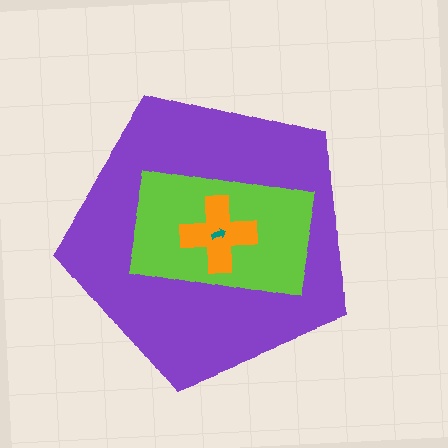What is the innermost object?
The teal arrow.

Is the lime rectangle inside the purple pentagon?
Yes.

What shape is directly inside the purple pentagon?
The lime rectangle.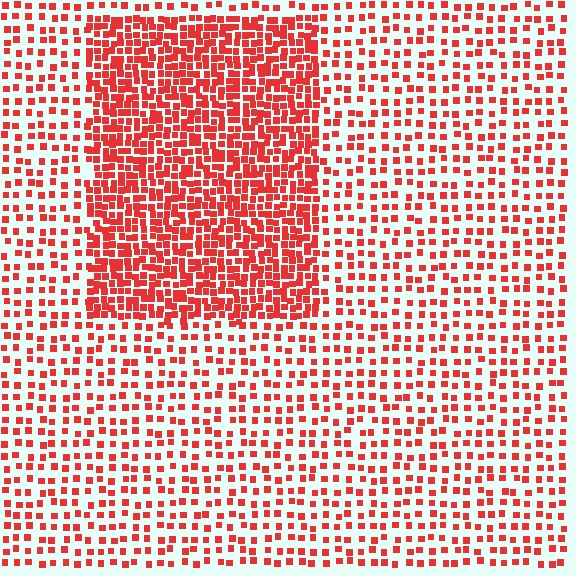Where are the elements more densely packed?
The elements are more densely packed inside the rectangle boundary.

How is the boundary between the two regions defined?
The boundary is defined by a change in element density (approximately 2.3x ratio). All elements are the same color, size, and shape.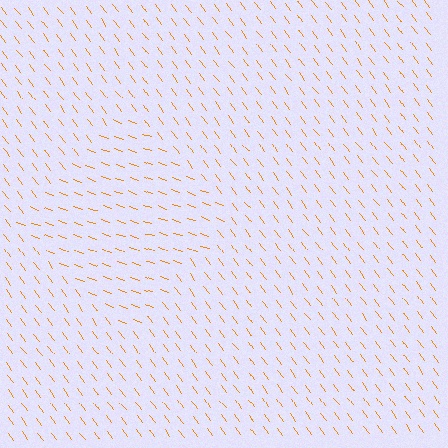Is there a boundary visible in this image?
Yes, there is a texture boundary formed by a change in line orientation.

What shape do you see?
I see a diamond.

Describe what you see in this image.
The image is filled with small orange line segments. A diamond region in the image has lines oriented differently from the surrounding lines, creating a visible texture boundary.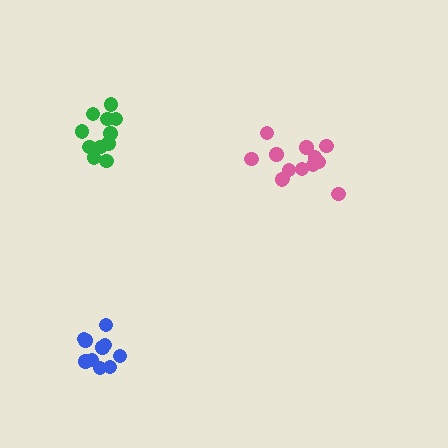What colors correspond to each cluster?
The clusters are colored: green, blue, pink.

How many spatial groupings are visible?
There are 3 spatial groupings.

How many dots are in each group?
Group 1: 11 dots, Group 2: 10 dots, Group 3: 13 dots (34 total).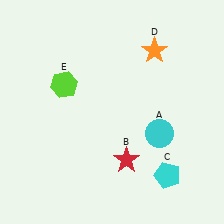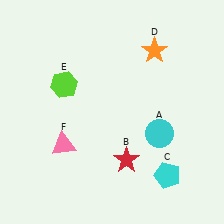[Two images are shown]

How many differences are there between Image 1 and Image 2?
There is 1 difference between the two images.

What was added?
A pink triangle (F) was added in Image 2.